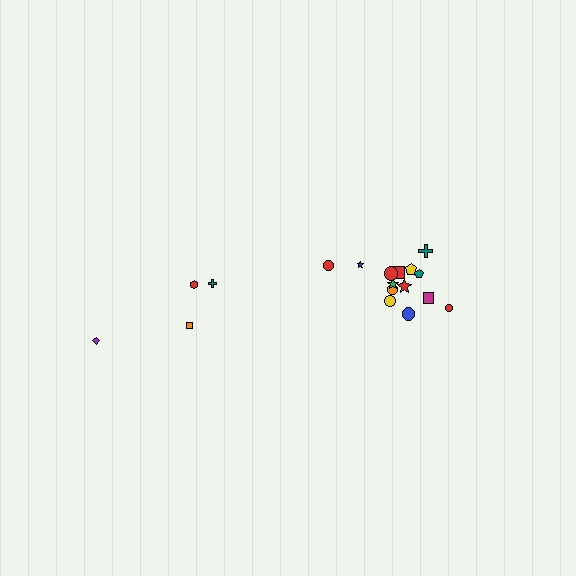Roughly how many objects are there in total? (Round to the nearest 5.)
Roughly 20 objects in total.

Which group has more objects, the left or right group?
The right group.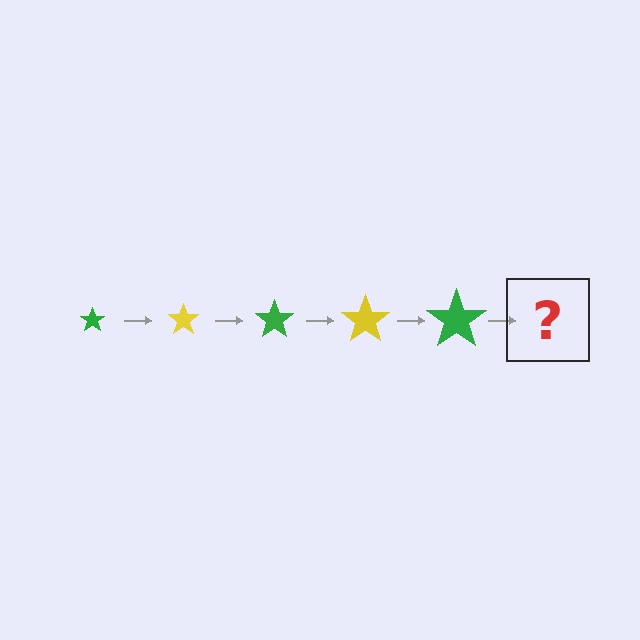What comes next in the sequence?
The next element should be a yellow star, larger than the previous one.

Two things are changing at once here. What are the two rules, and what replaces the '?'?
The two rules are that the star grows larger each step and the color cycles through green and yellow. The '?' should be a yellow star, larger than the previous one.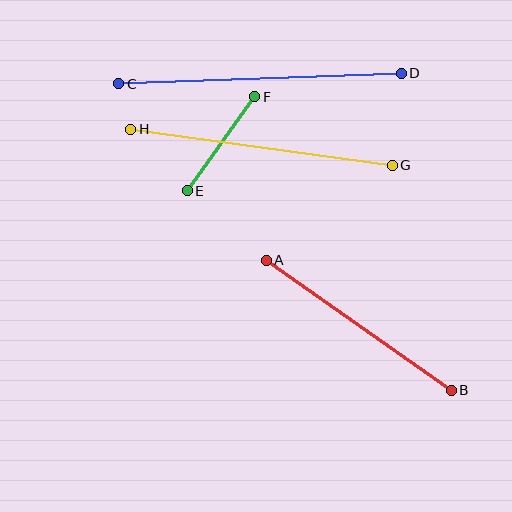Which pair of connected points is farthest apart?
Points C and D are farthest apart.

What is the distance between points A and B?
The distance is approximately 226 pixels.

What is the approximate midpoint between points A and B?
The midpoint is at approximately (359, 325) pixels.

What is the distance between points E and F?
The distance is approximately 116 pixels.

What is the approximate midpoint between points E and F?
The midpoint is at approximately (221, 144) pixels.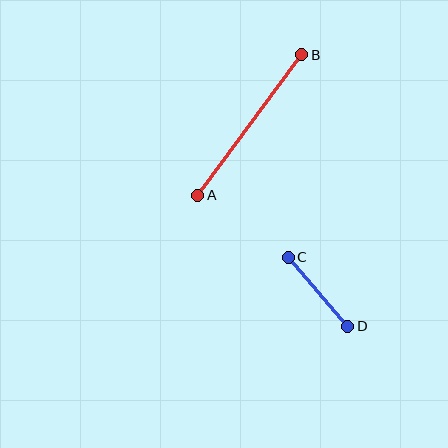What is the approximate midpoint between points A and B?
The midpoint is at approximately (250, 125) pixels.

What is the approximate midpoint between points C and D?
The midpoint is at approximately (318, 292) pixels.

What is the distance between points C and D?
The distance is approximately 91 pixels.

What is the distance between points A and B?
The distance is approximately 175 pixels.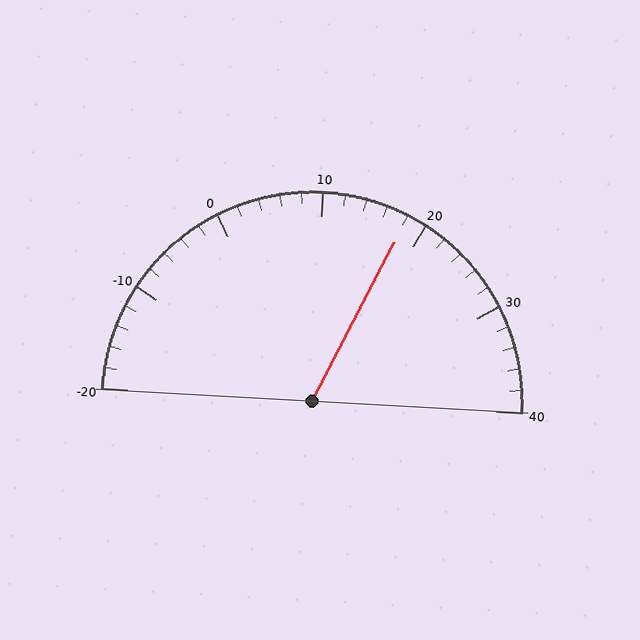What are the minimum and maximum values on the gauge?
The gauge ranges from -20 to 40.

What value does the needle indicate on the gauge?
The needle indicates approximately 18.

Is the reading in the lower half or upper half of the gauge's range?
The reading is in the upper half of the range (-20 to 40).